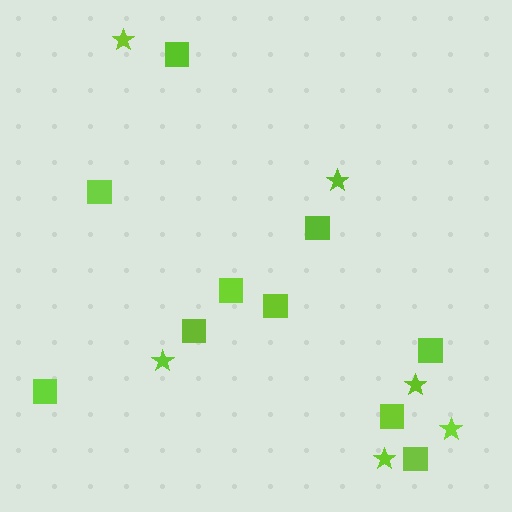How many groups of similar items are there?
There are 2 groups: one group of squares (10) and one group of stars (6).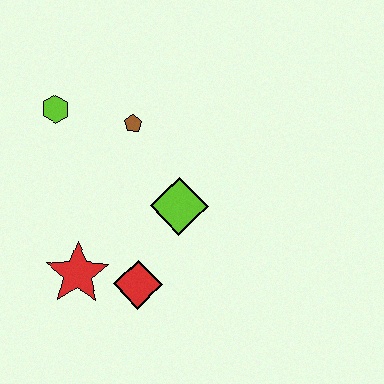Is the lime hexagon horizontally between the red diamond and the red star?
No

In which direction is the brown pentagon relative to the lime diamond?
The brown pentagon is above the lime diamond.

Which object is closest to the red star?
The red diamond is closest to the red star.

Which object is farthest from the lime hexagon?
The red diamond is farthest from the lime hexagon.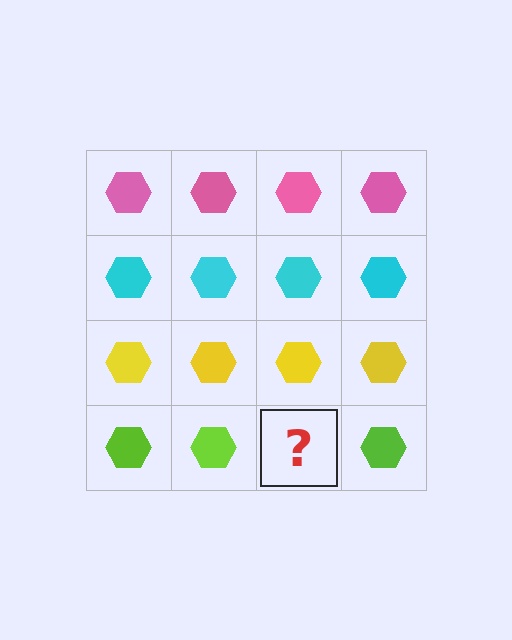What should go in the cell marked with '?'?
The missing cell should contain a lime hexagon.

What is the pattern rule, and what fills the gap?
The rule is that each row has a consistent color. The gap should be filled with a lime hexagon.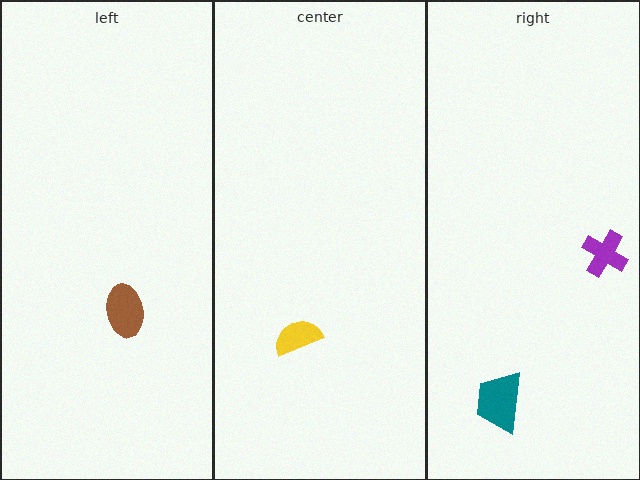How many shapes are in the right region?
2.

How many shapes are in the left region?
1.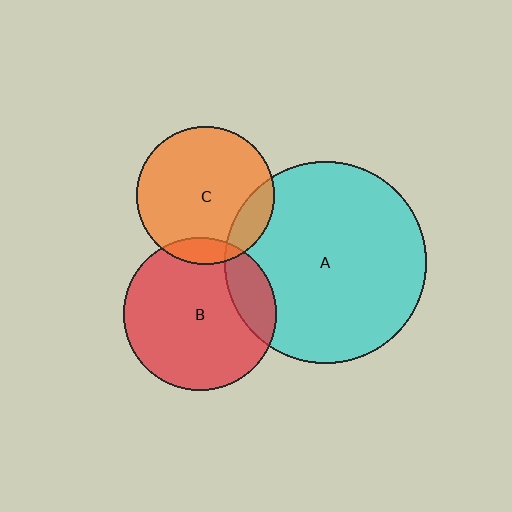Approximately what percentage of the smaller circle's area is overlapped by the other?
Approximately 20%.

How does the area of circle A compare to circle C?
Approximately 2.1 times.